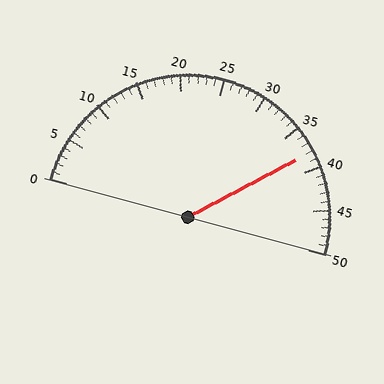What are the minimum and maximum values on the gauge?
The gauge ranges from 0 to 50.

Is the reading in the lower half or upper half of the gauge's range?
The reading is in the upper half of the range (0 to 50).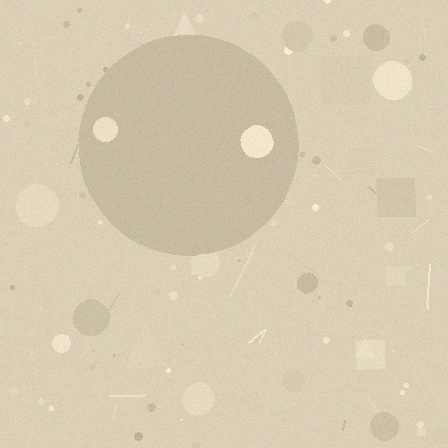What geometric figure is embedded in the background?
A circle is embedded in the background.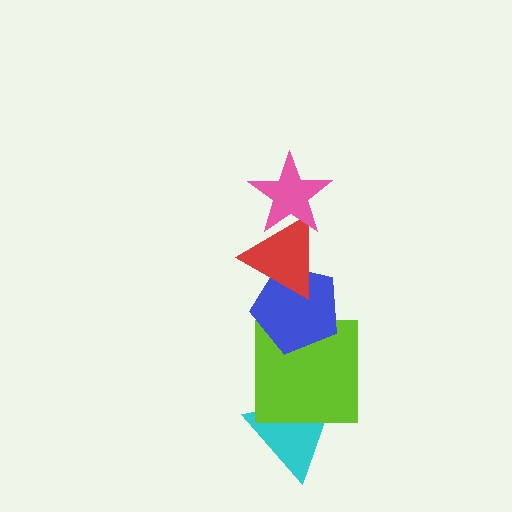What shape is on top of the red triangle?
The pink star is on top of the red triangle.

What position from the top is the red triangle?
The red triangle is 2nd from the top.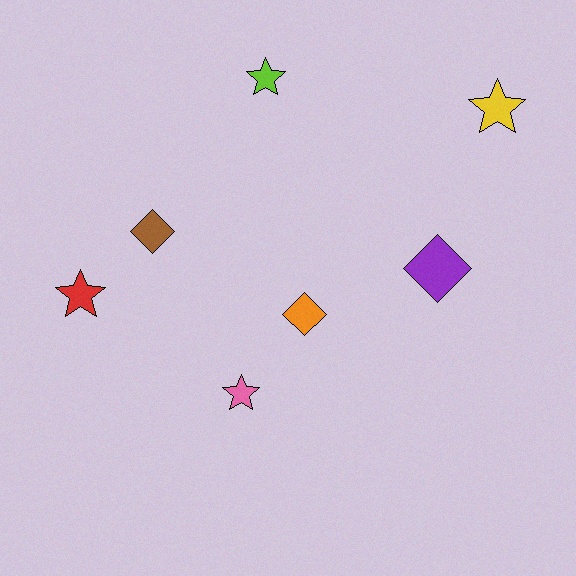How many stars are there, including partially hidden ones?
There are 4 stars.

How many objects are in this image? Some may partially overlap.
There are 7 objects.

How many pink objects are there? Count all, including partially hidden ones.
There is 1 pink object.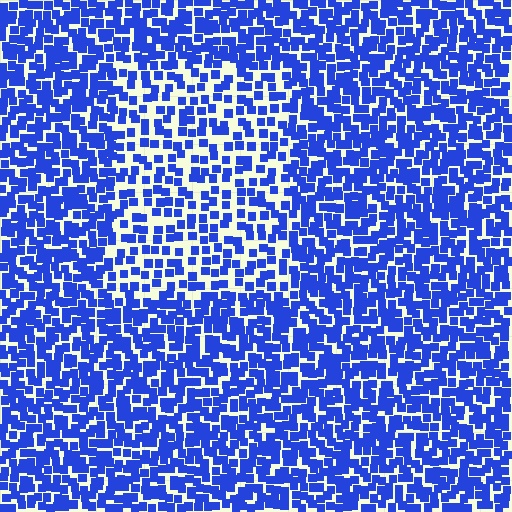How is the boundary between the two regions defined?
The boundary is defined by a change in element density (approximately 1.8x ratio). All elements are the same color, size, and shape.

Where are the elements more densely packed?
The elements are more densely packed outside the rectangle boundary.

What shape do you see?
I see a rectangle.